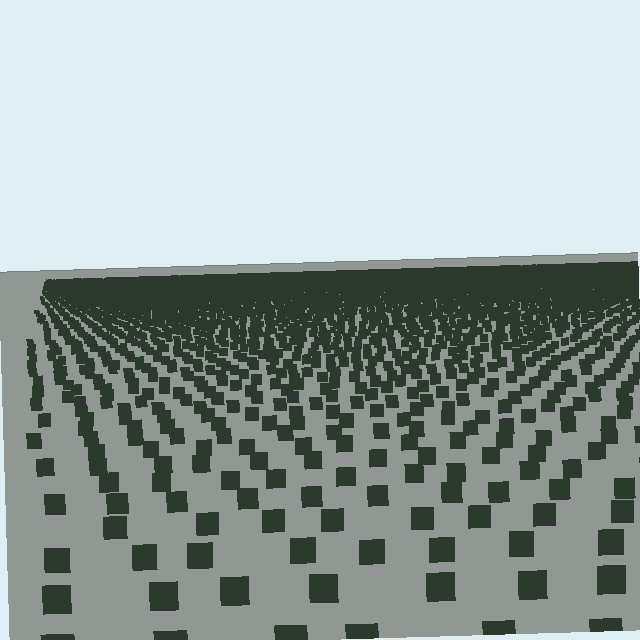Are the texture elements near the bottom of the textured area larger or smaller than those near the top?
Larger. Near the bottom, elements are closer to the viewer and appear at a bigger on-screen size.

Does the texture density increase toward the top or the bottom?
Density increases toward the top.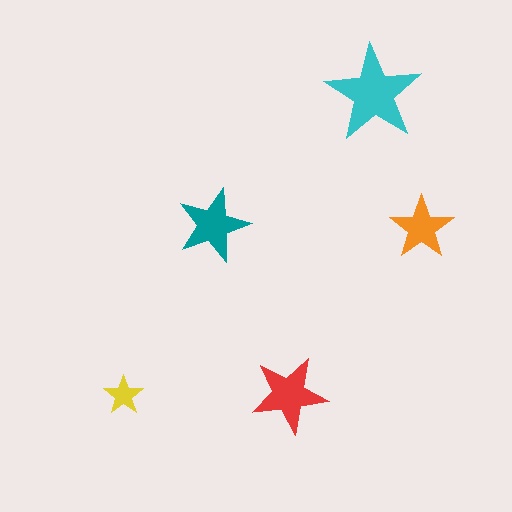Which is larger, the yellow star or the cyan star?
The cyan one.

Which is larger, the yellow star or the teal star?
The teal one.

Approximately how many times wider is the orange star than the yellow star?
About 1.5 times wider.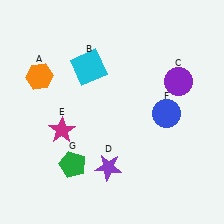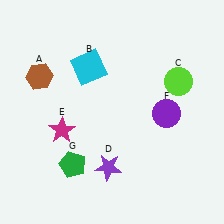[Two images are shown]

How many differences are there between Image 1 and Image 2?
There are 3 differences between the two images.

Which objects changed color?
A changed from orange to brown. C changed from purple to lime. F changed from blue to purple.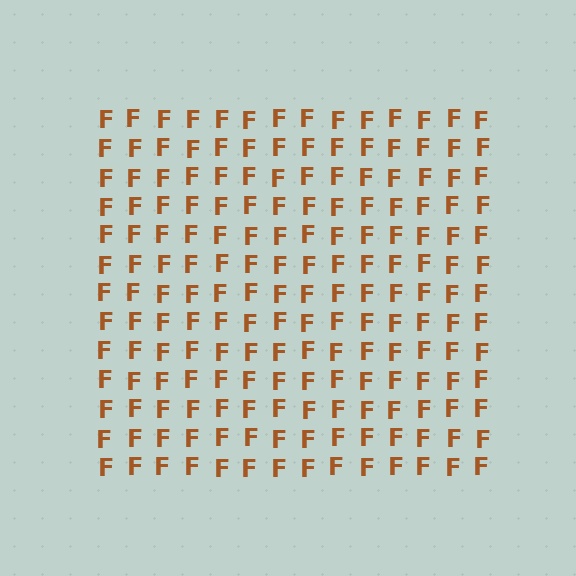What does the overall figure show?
The overall figure shows a square.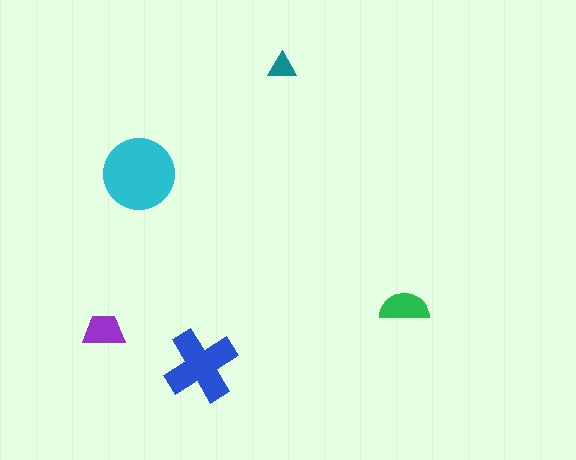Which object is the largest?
The cyan circle.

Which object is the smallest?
The teal triangle.